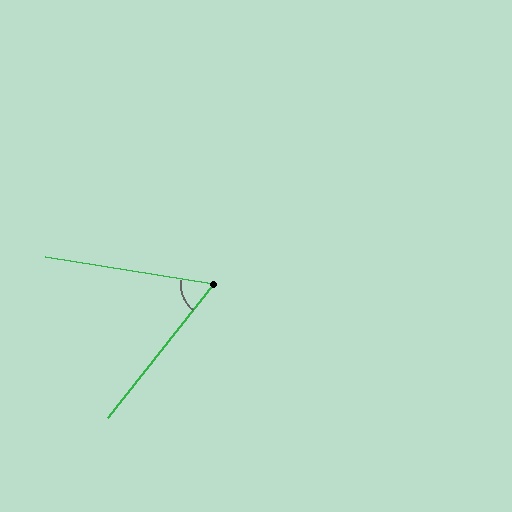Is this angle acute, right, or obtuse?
It is acute.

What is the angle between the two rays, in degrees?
Approximately 61 degrees.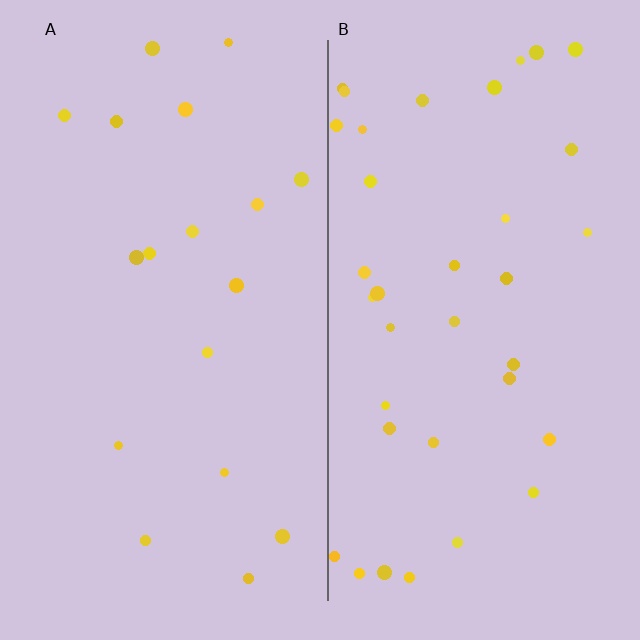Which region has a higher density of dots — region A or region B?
B (the right).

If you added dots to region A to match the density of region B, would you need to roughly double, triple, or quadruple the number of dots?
Approximately double.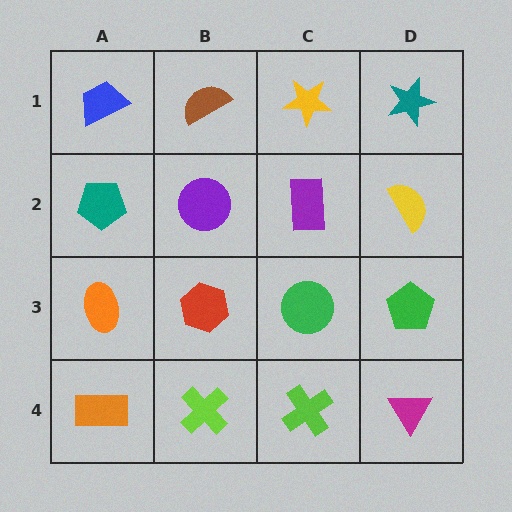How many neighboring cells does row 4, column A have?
2.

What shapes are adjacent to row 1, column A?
A teal pentagon (row 2, column A), a brown semicircle (row 1, column B).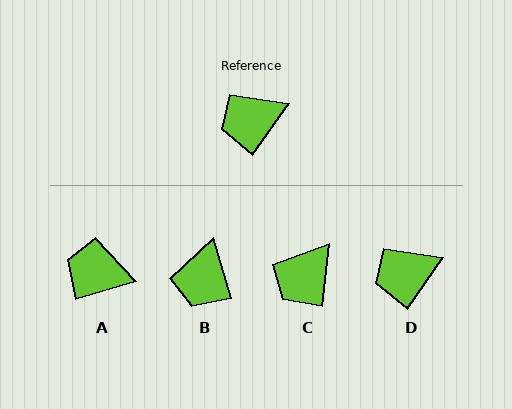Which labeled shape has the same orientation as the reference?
D.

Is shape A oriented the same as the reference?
No, it is off by about 39 degrees.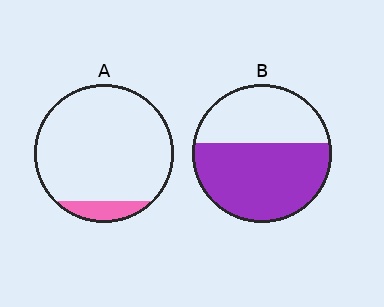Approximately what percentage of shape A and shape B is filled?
A is approximately 10% and B is approximately 60%.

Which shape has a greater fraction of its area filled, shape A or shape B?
Shape B.